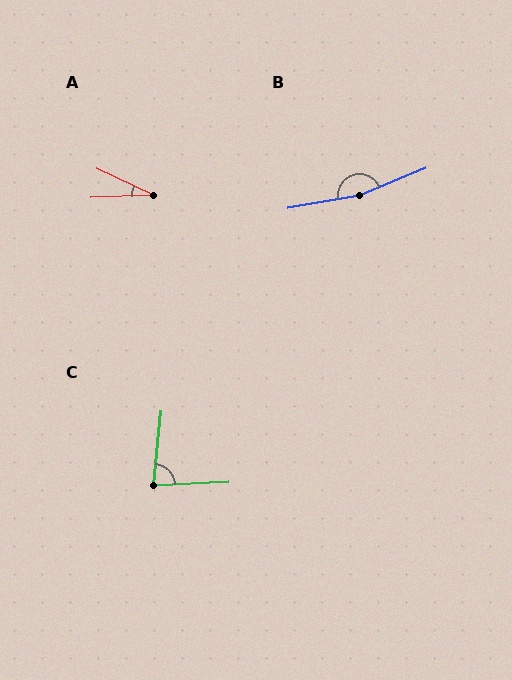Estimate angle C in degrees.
Approximately 82 degrees.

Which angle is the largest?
B, at approximately 168 degrees.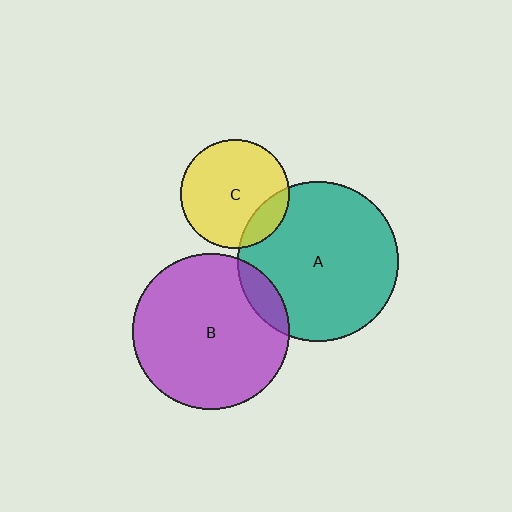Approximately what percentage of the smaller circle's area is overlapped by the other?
Approximately 15%.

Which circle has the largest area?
Circle A (teal).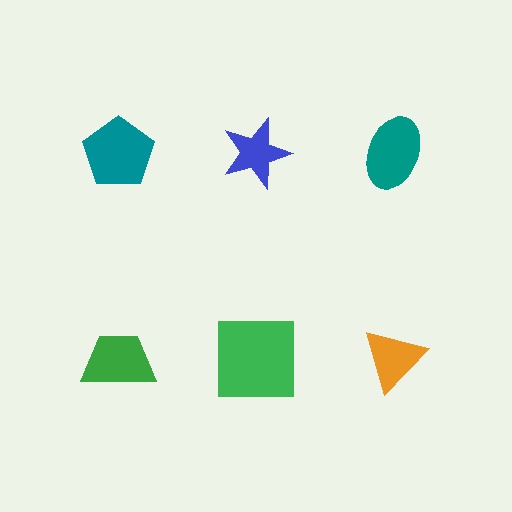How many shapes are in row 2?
3 shapes.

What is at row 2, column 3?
An orange triangle.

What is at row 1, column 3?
A teal ellipse.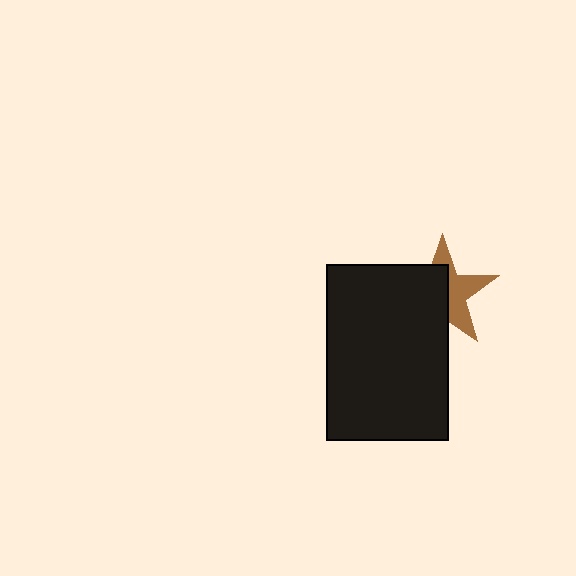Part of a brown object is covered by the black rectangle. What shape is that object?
It is a star.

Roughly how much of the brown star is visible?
A small part of it is visible (roughly 45%).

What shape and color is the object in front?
The object in front is a black rectangle.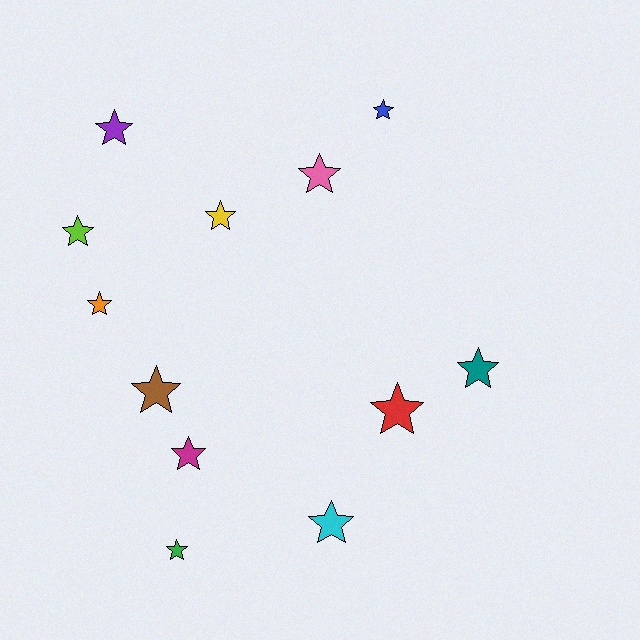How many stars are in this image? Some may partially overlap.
There are 12 stars.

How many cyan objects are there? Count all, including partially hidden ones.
There is 1 cyan object.